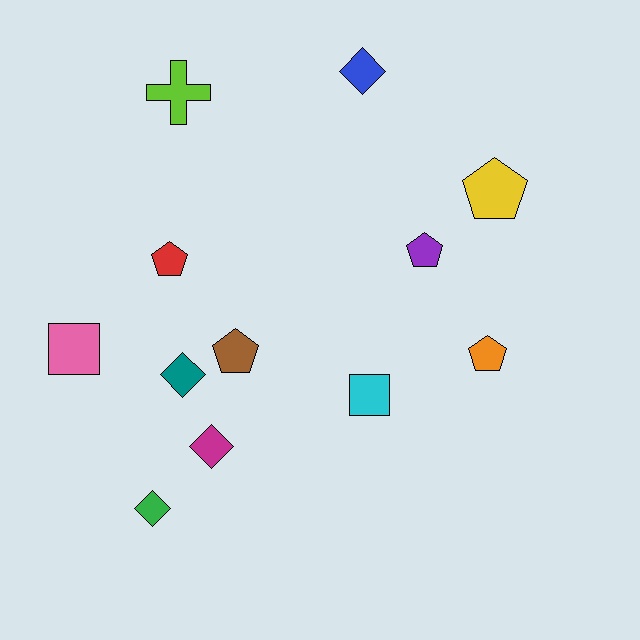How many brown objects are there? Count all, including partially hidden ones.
There is 1 brown object.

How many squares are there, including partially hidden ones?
There are 2 squares.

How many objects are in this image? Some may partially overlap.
There are 12 objects.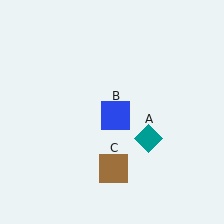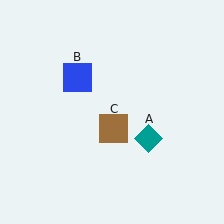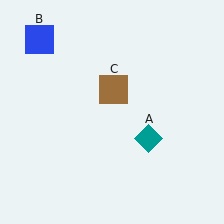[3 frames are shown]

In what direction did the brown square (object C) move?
The brown square (object C) moved up.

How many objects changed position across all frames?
2 objects changed position: blue square (object B), brown square (object C).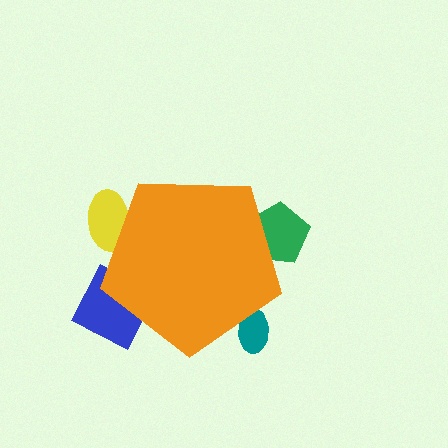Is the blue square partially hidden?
Yes, the blue square is partially hidden behind the orange pentagon.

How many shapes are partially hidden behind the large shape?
5 shapes are partially hidden.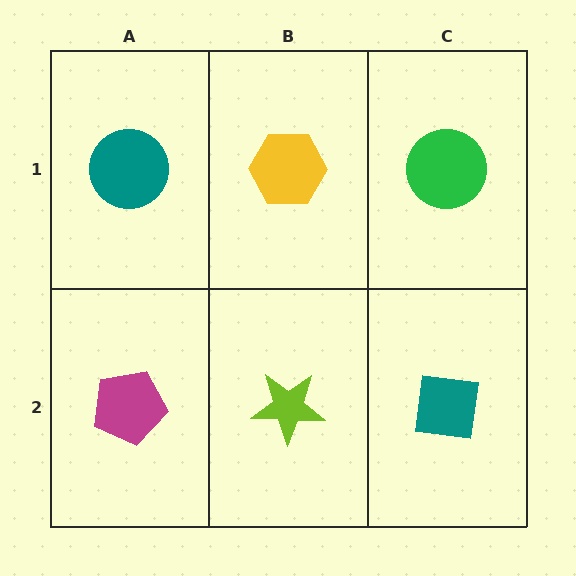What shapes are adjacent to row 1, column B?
A lime star (row 2, column B), a teal circle (row 1, column A), a green circle (row 1, column C).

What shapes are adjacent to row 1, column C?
A teal square (row 2, column C), a yellow hexagon (row 1, column B).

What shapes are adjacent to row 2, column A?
A teal circle (row 1, column A), a lime star (row 2, column B).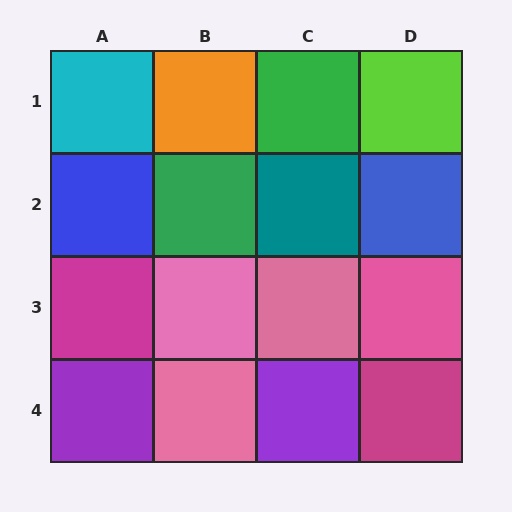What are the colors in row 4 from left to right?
Purple, pink, purple, magenta.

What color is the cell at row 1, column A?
Cyan.